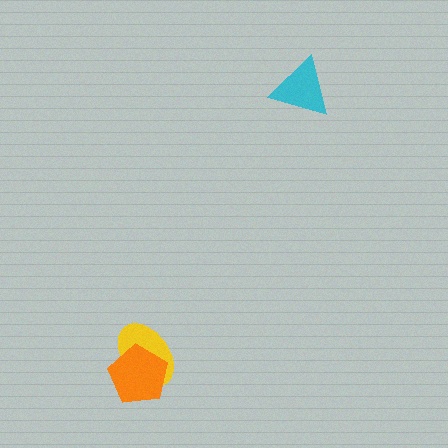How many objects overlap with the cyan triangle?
0 objects overlap with the cyan triangle.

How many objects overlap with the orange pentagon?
1 object overlaps with the orange pentagon.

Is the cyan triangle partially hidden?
No, no other shape covers it.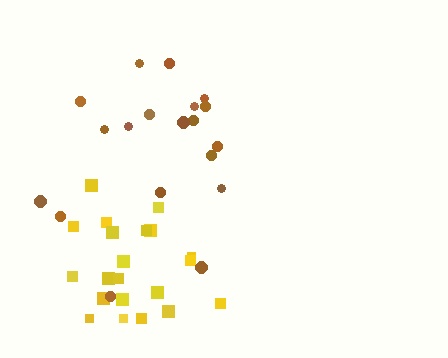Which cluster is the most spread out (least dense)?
Brown.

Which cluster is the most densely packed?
Yellow.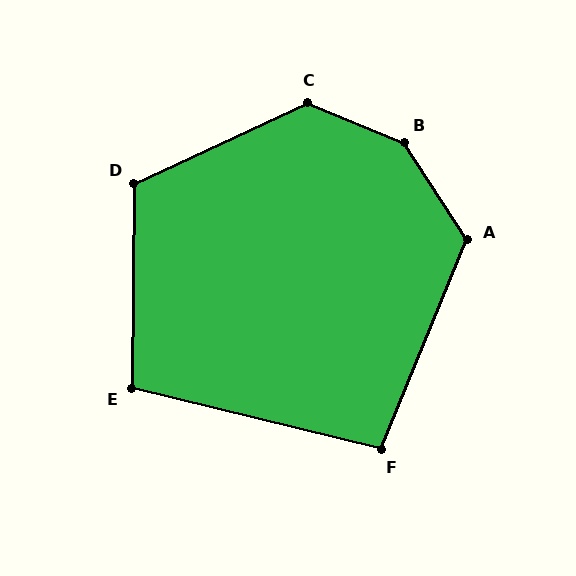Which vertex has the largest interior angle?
B, at approximately 146 degrees.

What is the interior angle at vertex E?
Approximately 103 degrees (obtuse).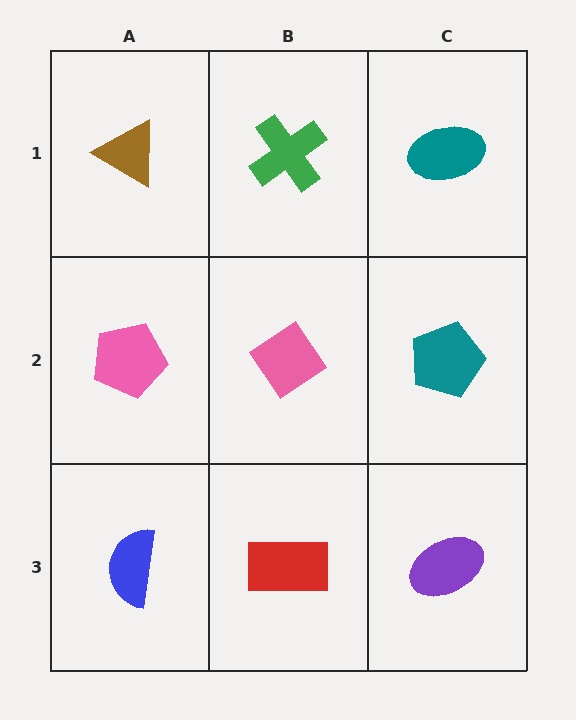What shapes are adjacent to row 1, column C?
A teal pentagon (row 2, column C), a green cross (row 1, column B).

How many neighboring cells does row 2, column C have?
3.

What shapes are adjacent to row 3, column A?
A pink pentagon (row 2, column A), a red rectangle (row 3, column B).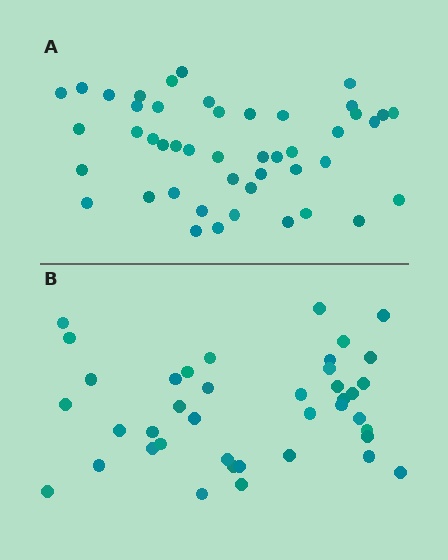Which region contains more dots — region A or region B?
Region A (the top region) has more dots.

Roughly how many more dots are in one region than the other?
Region A has about 6 more dots than region B.